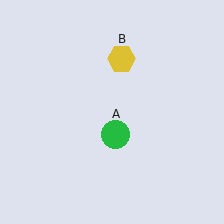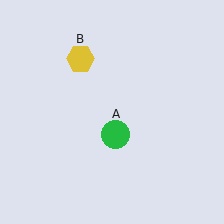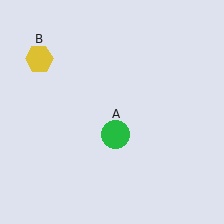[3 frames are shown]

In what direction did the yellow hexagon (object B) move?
The yellow hexagon (object B) moved left.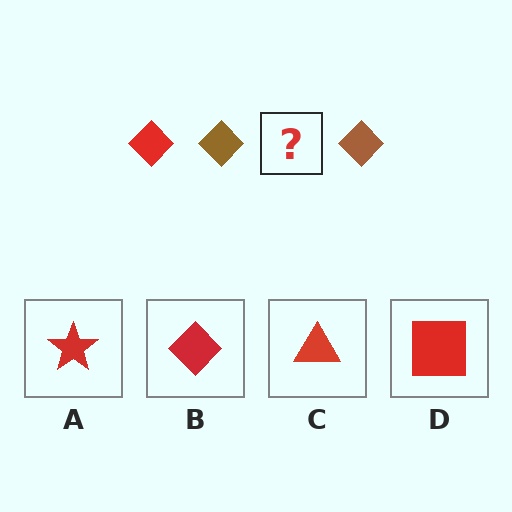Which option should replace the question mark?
Option B.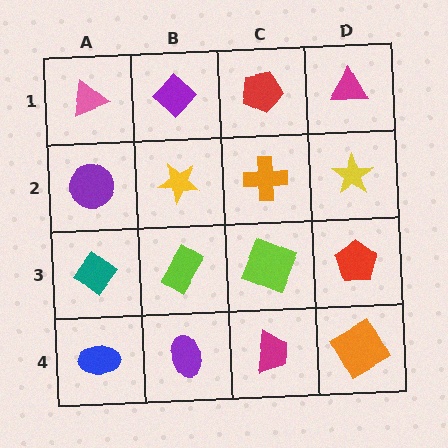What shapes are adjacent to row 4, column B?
A lime rectangle (row 3, column B), a blue ellipse (row 4, column A), a magenta trapezoid (row 4, column C).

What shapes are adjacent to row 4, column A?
A teal diamond (row 3, column A), a purple ellipse (row 4, column B).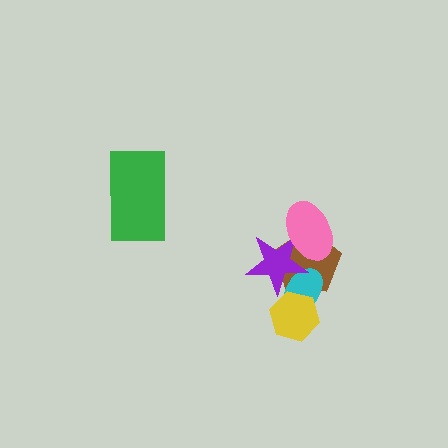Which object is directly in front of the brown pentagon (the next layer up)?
The cyan ellipse is directly in front of the brown pentagon.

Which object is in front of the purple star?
The pink ellipse is in front of the purple star.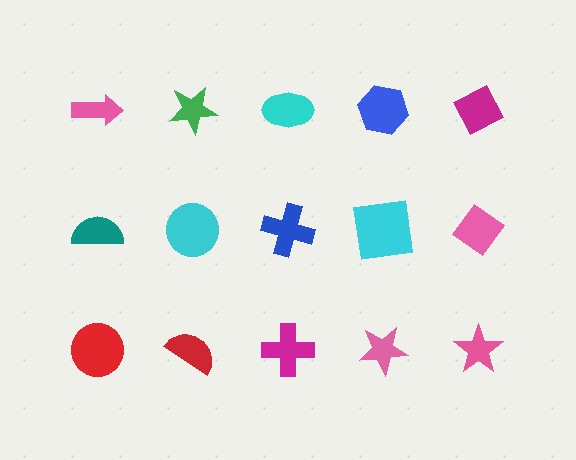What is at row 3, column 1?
A red circle.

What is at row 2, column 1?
A teal semicircle.